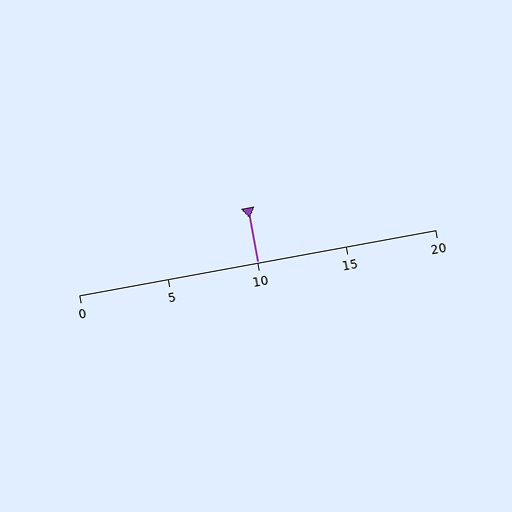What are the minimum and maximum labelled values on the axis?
The axis runs from 0 to 20.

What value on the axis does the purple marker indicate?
The marker indicates approximately 10.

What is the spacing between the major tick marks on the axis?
The major ticks are spaced 5 apart.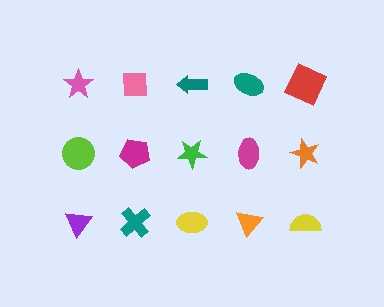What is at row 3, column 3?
A yellow ellipse.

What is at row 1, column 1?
A pink star.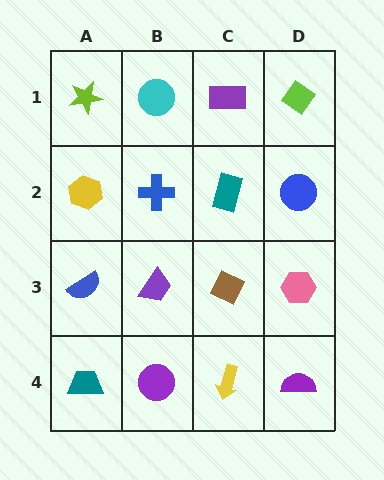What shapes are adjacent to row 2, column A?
A lime star (row 1, column A), a blue semicircle (row 3, column A), a blue cross (row 2, column B).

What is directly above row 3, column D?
A blue circle.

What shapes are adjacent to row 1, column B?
A blue cross (row 2, column B), a lime star (row 1, column A), a purple rectangle (row 1, column C).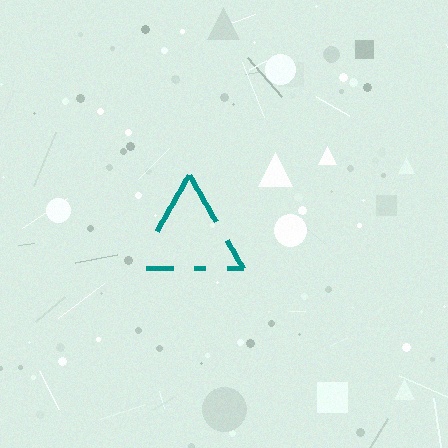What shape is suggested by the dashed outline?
The dashed outline suggests a triangle.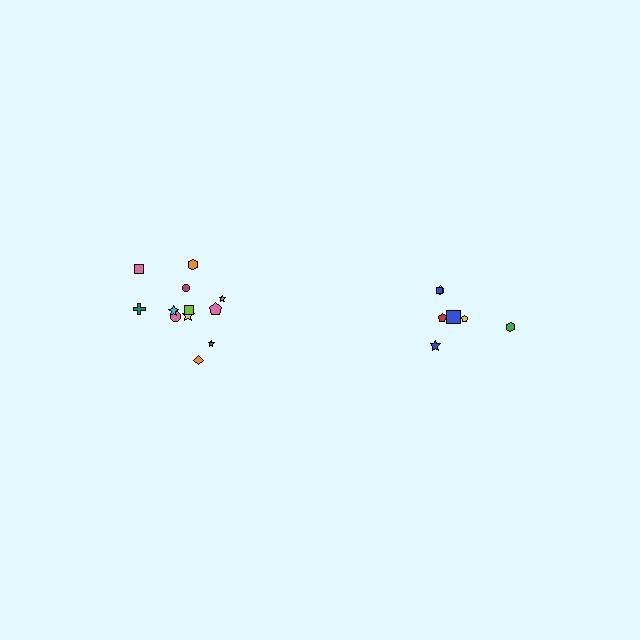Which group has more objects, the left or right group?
The left group.